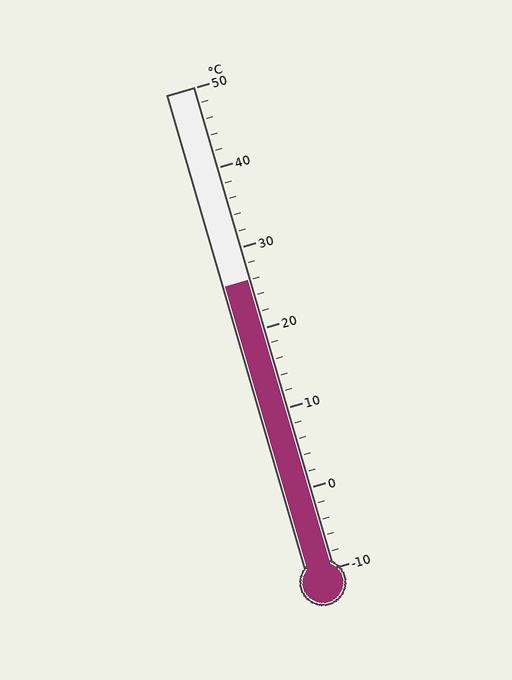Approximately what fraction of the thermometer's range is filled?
The thermometer is filled to approximately 60% of its range.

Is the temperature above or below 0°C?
The temperature is above 0°C.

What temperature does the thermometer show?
The thermometer shows approximately 26°C.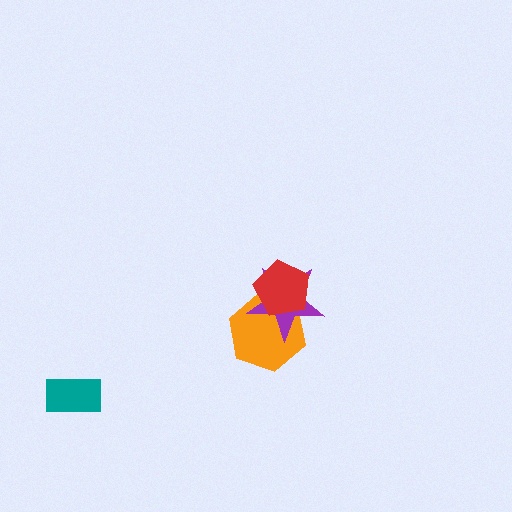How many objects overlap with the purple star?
2 objects overlap with the purple star.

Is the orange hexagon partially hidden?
Yes, it is partially covered by another shape.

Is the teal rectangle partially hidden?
No, no other shape covers it.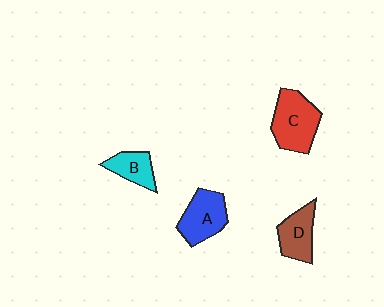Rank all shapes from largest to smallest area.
From largest to smallest: C (red), A (blue), D (brown), B (cyan).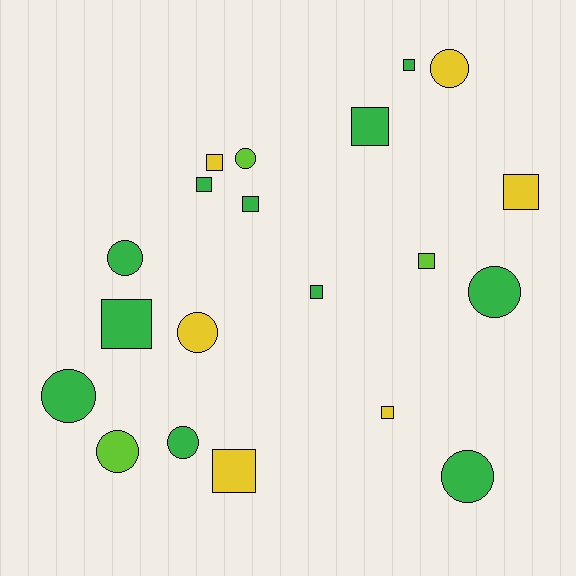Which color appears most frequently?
Green, with 11 objects.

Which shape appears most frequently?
Square, with 11 objects.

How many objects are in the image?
There are 20 objects.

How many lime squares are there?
There is 1 lime square.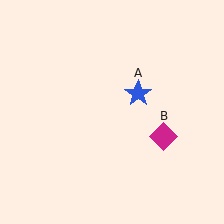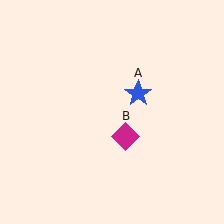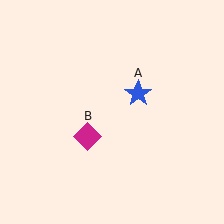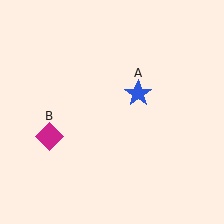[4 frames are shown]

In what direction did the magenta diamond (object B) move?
The magenta diamond (object B) moved left.